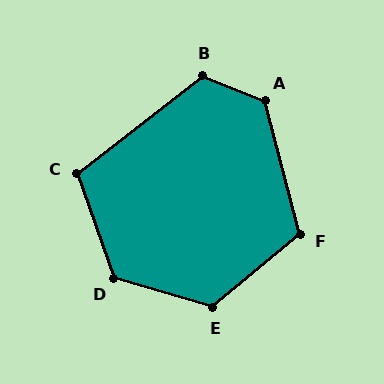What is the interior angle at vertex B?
Approximately 120 degrees (obtuse).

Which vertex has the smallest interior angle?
C, at approximately 109 degrees.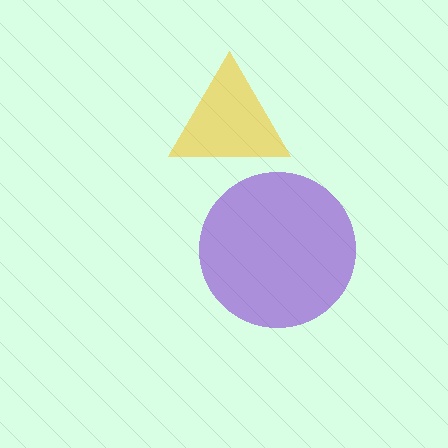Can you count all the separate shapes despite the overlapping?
Yes, there are 2 separate shapes.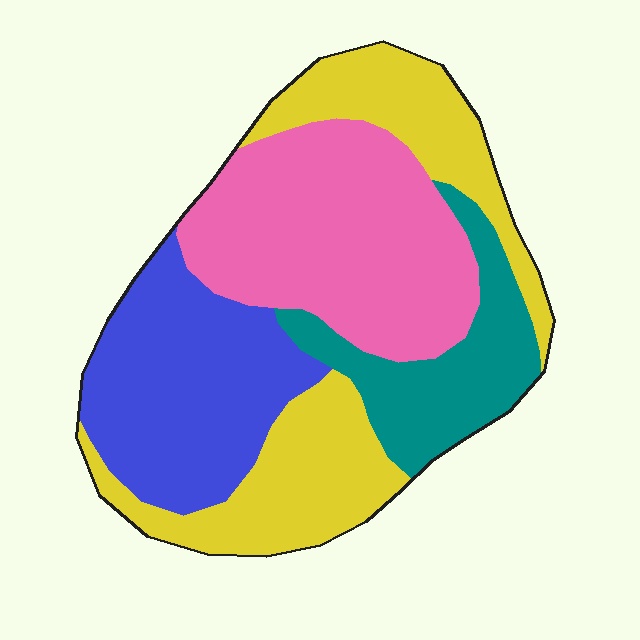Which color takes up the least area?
Teal, at roughly 15%.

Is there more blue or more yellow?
Yellow.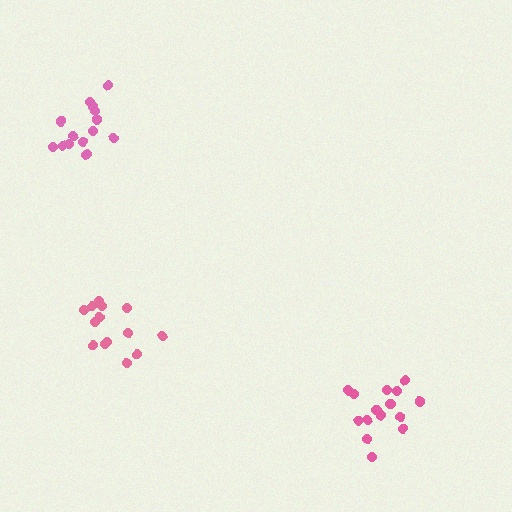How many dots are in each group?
Group 1: 16 dots, Group 2: 14 dots, Group 3: 14 dots (44 total).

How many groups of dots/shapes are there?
There are 3 groups.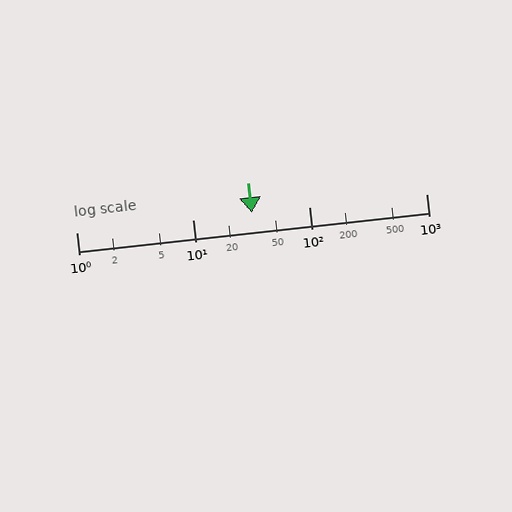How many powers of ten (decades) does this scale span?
The scale spans 3 decades, from 1 to 1000.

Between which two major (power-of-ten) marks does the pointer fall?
The pointer is between 10 and 100.